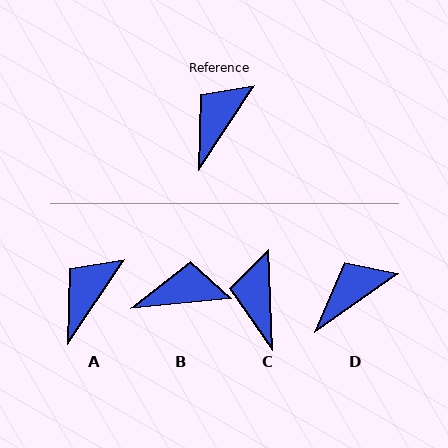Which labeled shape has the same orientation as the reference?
A.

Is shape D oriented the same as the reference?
No, it is off by about 21 degrees.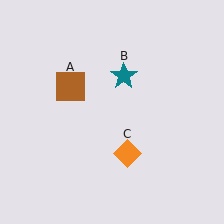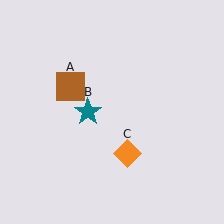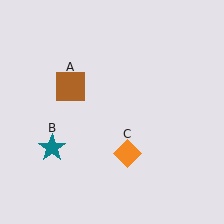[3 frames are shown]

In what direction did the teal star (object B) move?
The teal star (object B) moved down and to the left.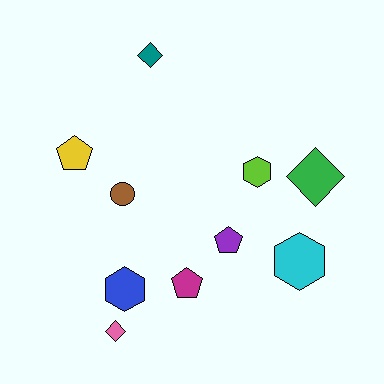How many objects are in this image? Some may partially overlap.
There are 10 objects.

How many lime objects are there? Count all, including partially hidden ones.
There is 1 lime object.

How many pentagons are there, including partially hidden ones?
There are 3 pentagons.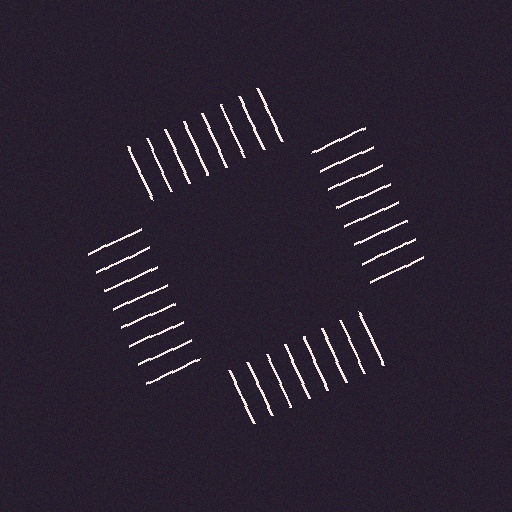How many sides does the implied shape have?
4 sides — the line-ends trace a square.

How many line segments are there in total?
32 — 8 along each of the 4 edges.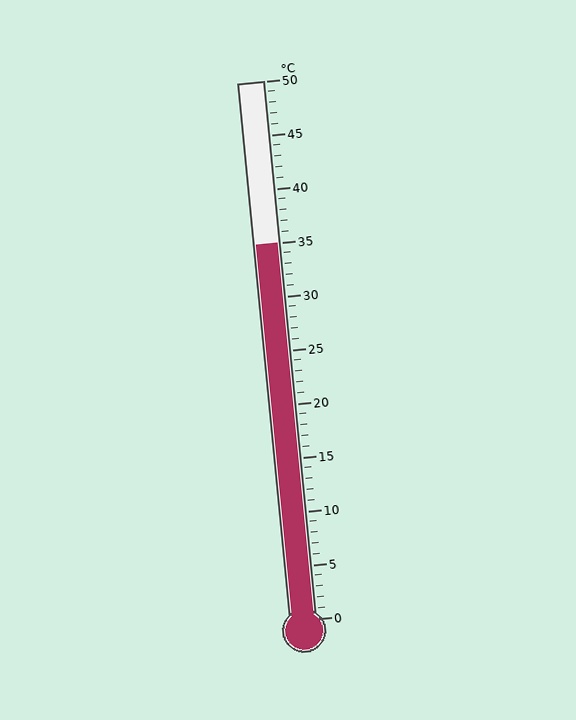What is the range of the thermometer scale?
The thermometer scale ranges from 0°C to 50°C.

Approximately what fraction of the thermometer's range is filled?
The thermometer is filled to approximately 70% of its range.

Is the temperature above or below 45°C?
The temperature is below 45°C.